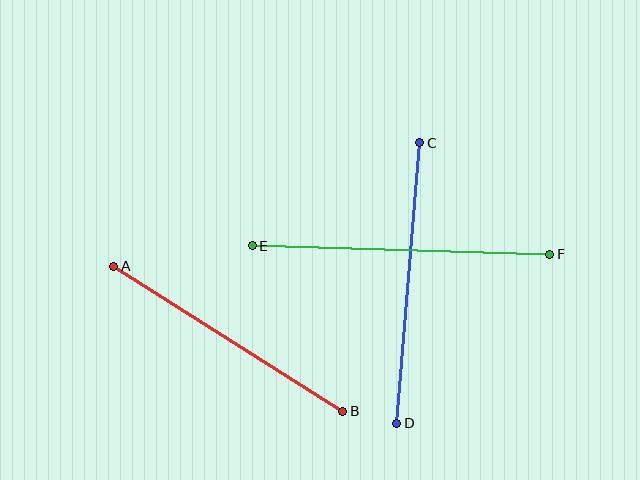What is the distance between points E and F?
The distance is approximately 297 pixels.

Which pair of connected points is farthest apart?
Points E and F are farthest apart.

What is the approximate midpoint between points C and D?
The midpoint is at approximately (408, 283) pixels.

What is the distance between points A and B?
The distance is approximately 271 pixels.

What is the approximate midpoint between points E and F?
The midpoint is at approximately (401, 250) pixels.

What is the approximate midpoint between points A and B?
The midpoint is at approximately (228, 339) pixels.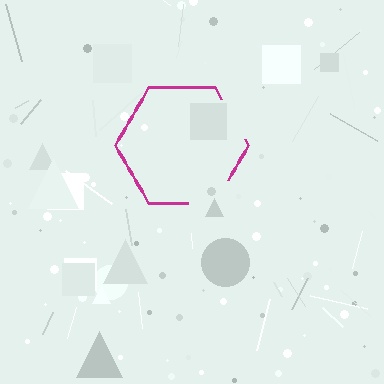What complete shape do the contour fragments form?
The contour fragments form a hexagon.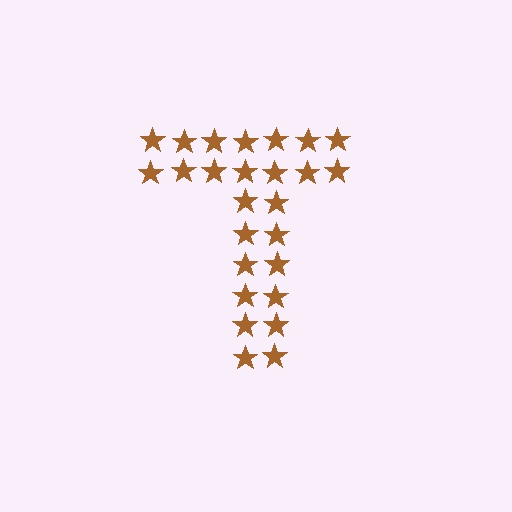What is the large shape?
The large shape is the letter T.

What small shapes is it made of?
It is made of small stars.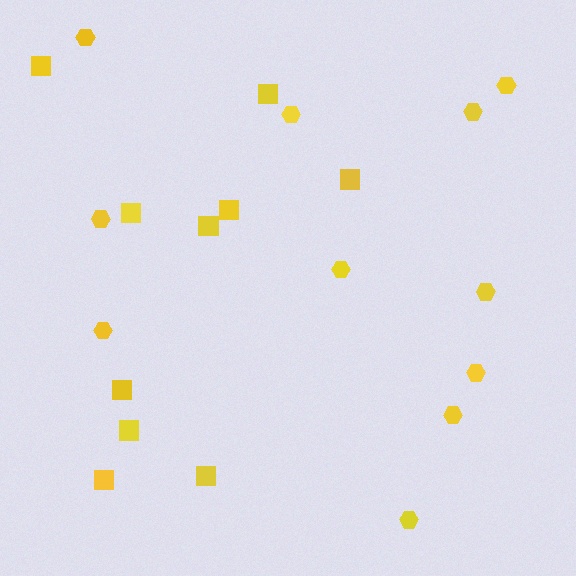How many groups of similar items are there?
There are 2 groups: one group of hexagons (11) and one group of squares (10).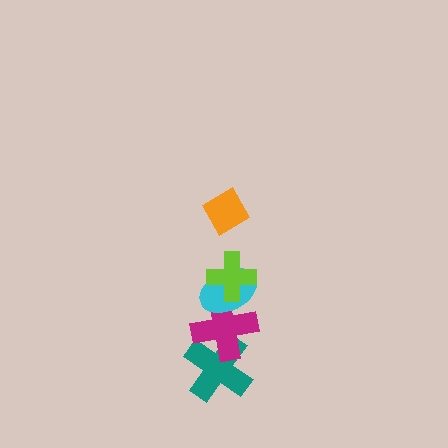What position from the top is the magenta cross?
The magenta cross is 4th from the top.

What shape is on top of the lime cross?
The orange diamond is on top of the lime cross.